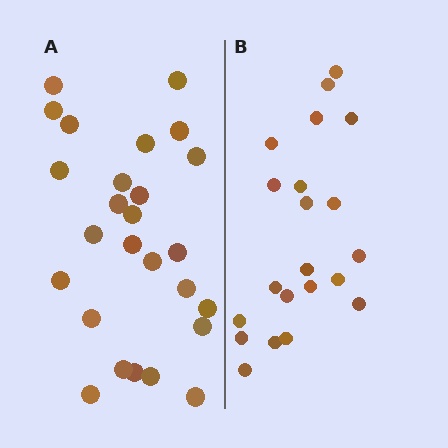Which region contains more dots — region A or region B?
Region A (the left region) has more dots.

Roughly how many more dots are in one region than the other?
Region A has about 5 more dots than region B.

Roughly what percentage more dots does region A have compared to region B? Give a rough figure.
About 25% more.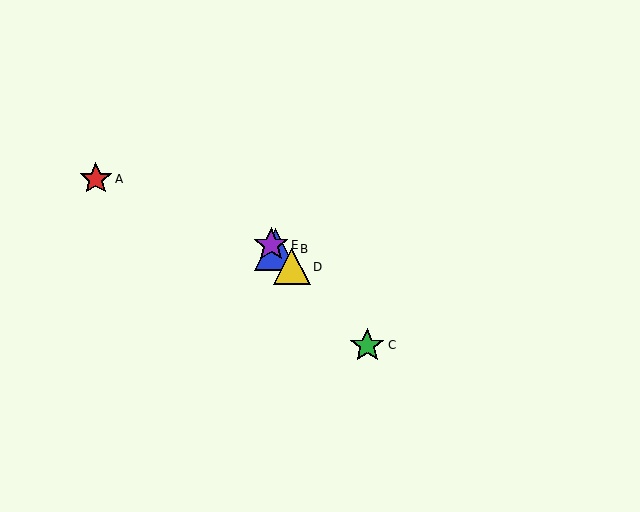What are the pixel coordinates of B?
Object B is at (276, 249).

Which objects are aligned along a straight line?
Objects B, C, D, E are aligned along a straight line.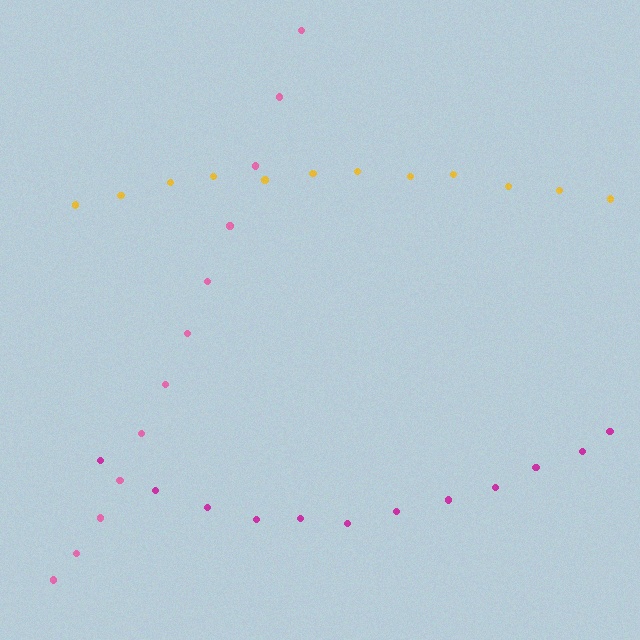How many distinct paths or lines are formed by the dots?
There are 3 distinct paths.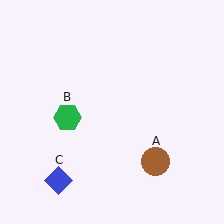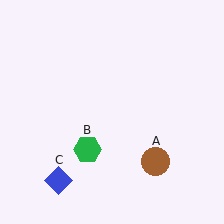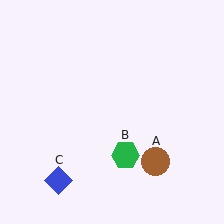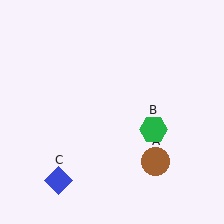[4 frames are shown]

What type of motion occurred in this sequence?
The green hexagon (object B) rotated counterclockwise around the center of the scene.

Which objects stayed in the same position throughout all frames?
Brown circle (object A) and blue diamond (object C) remained stationary.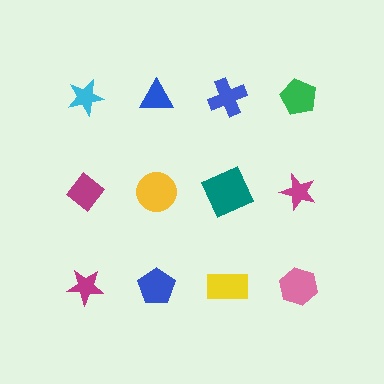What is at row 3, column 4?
A pink hexagon.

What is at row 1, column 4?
A green pentagon.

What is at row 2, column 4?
A magenta star.